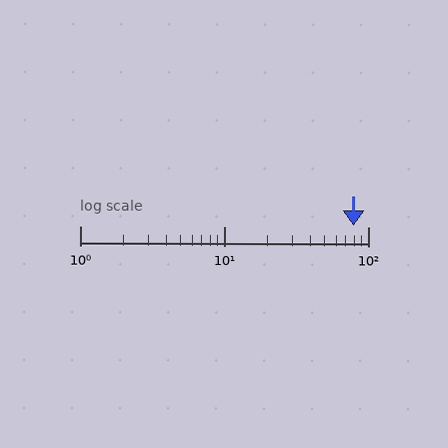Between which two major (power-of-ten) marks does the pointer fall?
The pointer is between 10 and 100.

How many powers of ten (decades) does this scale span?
The scale spans 2 decades, from 1 to 100.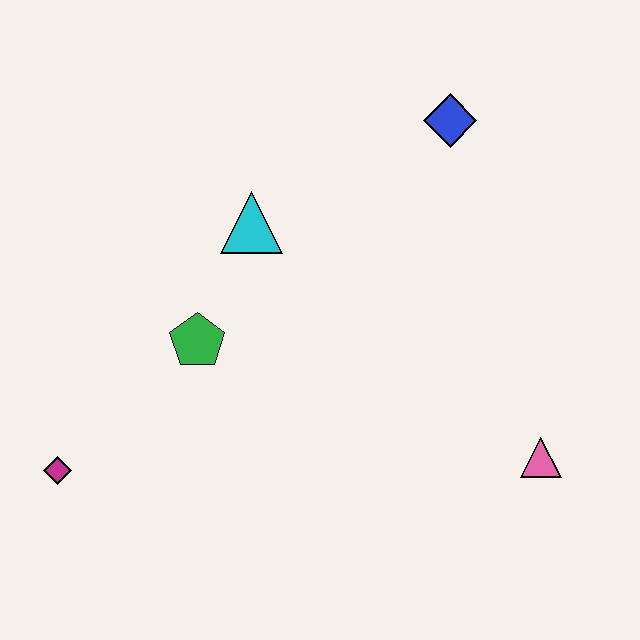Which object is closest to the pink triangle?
The blue diamond is closest to the pink triangle.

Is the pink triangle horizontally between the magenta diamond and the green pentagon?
No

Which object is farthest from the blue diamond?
The magenta diamond is farthest from the blue diamond.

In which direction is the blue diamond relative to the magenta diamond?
The blue diamond is to the right of the magenta diamond.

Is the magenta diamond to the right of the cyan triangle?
No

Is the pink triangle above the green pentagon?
No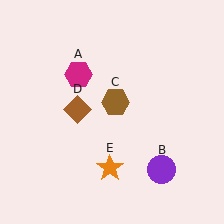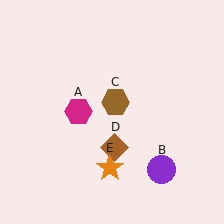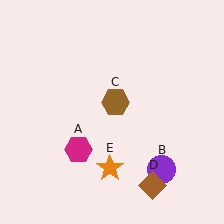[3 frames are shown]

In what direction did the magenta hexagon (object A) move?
The magenta hexagon (object A) moved down.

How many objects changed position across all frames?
2 objects changed position: magenta hexagon (object A), brown diamond (object D).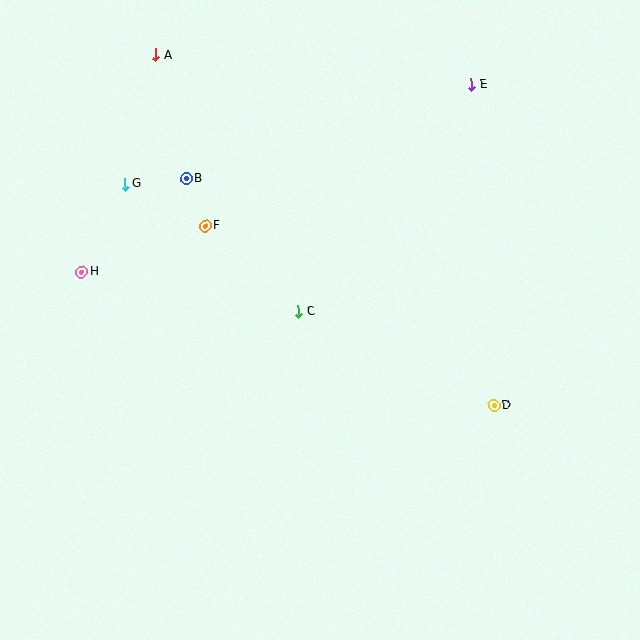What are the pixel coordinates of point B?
Point B is at (186, 179).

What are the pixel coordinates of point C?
Point C is at (298, 312).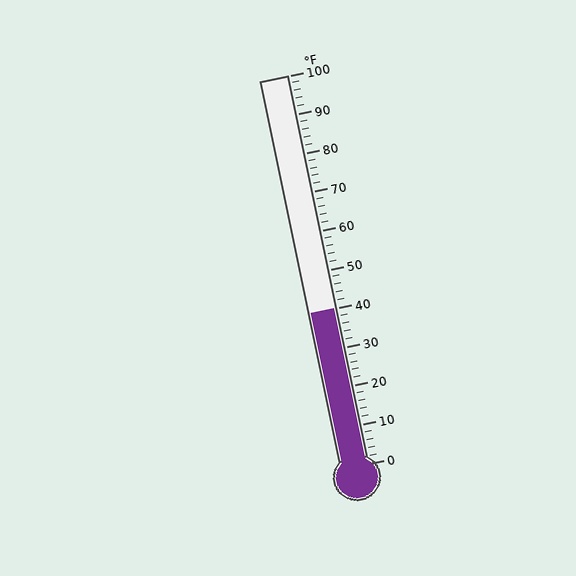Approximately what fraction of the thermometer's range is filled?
The thermometer is filled to approximately 40% of its range.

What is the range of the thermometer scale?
The thermometer scale ranges from 0°F to 100°F.